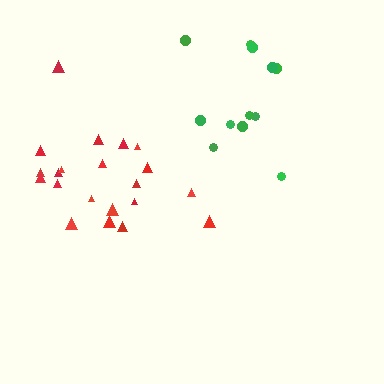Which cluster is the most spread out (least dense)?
Green.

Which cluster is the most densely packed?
Red.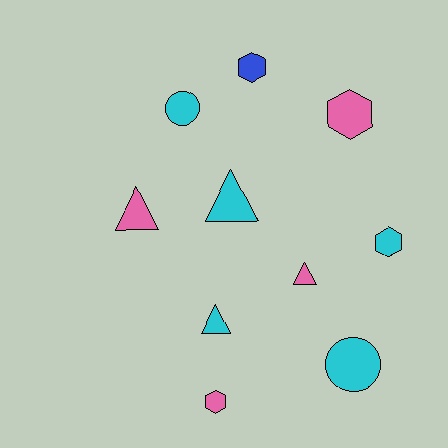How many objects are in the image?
There are 10 objects.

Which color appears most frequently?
Cyan, with 5 objects.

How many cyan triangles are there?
There are 2 cyan triangles.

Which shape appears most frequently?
Hexagon, with 4 objects.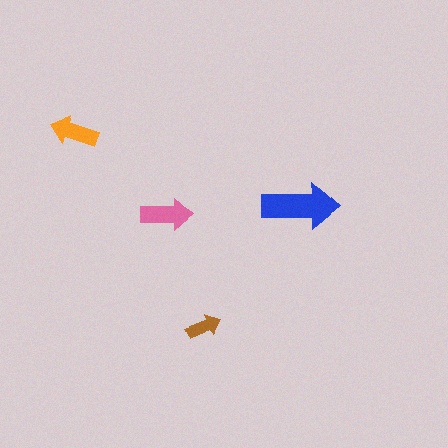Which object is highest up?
The orange arrow is topmost.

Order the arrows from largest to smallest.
the blue one, the pink one, the orange one, the brown one.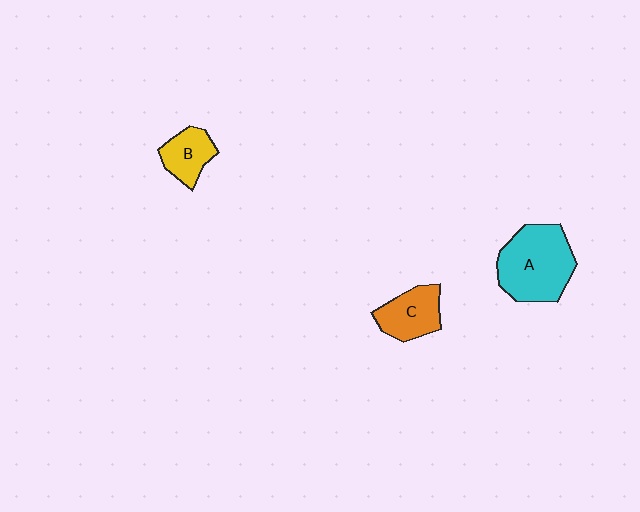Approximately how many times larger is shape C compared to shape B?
Approximately 1.2 times.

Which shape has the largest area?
Shape A (cyan).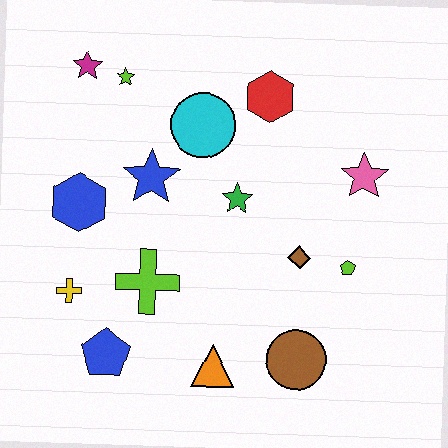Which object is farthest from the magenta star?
The brown circle is farthest from the magenta star.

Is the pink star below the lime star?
Yes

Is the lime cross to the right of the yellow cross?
Yes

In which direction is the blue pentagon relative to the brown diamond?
The blue pentagon is to the left of the brown diamond.